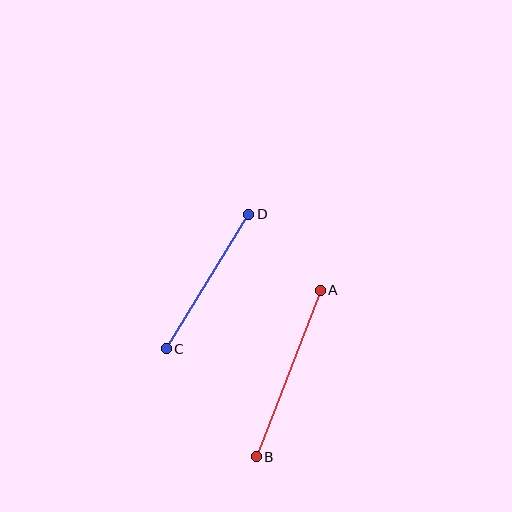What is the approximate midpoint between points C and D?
The midpoint is at approximately (207, 282) pixels.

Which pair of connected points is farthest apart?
Points A and B are farthest apart.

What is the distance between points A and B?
The distance is approximately 178 pixels.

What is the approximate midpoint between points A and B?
The midpoint is at approximately (288, 374) pixels.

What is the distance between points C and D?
The distance is approximately 158 pixels.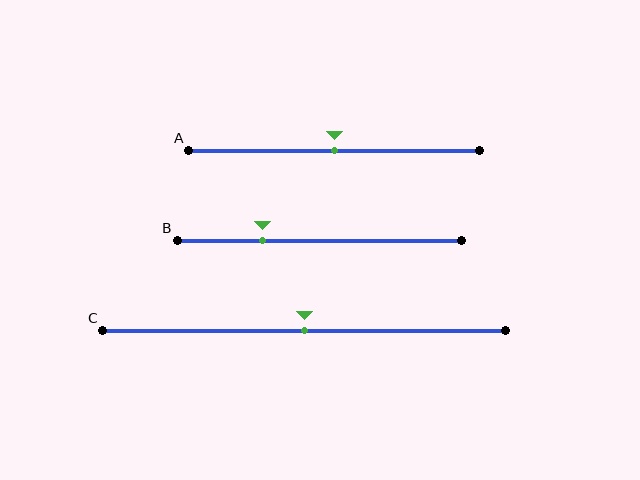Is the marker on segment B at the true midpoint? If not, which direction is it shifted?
No, the marker on segment B is shifted to the left by about 20% of the segment length.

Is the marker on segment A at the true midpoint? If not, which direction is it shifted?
Yes, the marker on segment A is at the true midpoint.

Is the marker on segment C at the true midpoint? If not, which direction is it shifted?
Yes, the marker on segment C is at the true midpoint.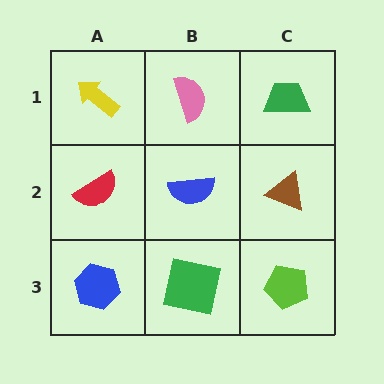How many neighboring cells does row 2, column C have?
3.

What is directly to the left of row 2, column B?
A red semicircle.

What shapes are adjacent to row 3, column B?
A blue semicircle (row 2, column B), a blue hexagon (row 3, column A), a lime pentagon (row 3, column C).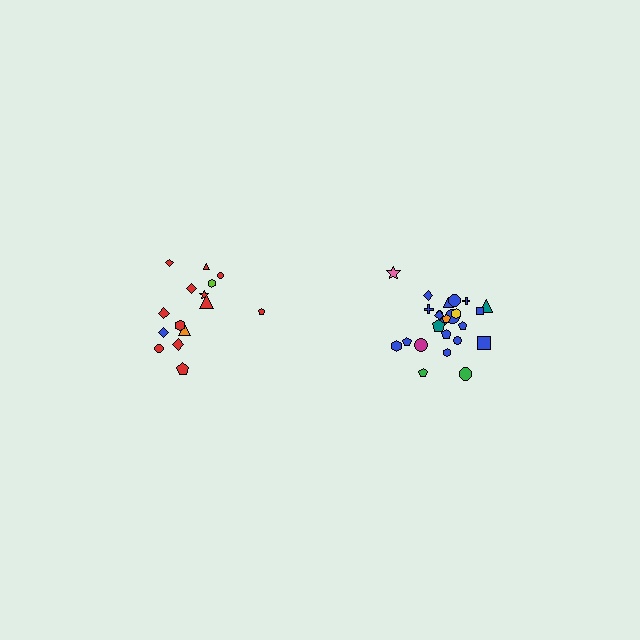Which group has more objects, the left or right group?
The right group.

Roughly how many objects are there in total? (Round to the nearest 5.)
Roughly 40 objects in total.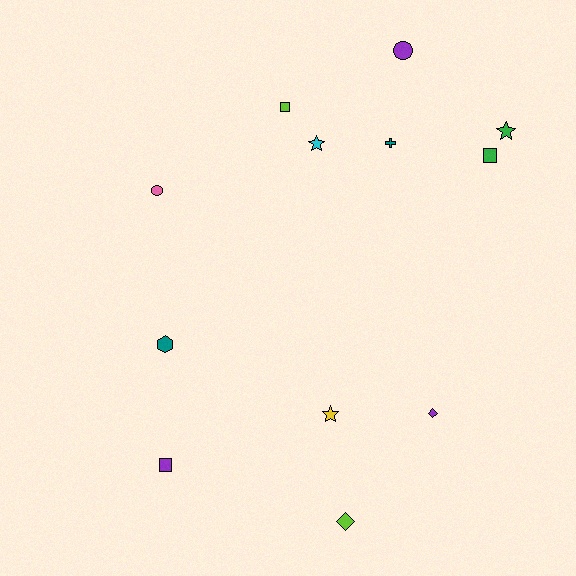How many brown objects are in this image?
There are no brown objects.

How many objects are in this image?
There are 12 objects.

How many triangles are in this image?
There are no triangles.